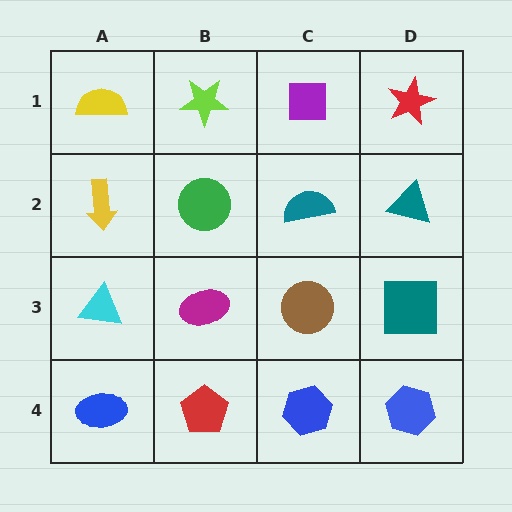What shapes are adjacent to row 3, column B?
A green circle (row 2, column B), a red pentagon (row 4, column B), a cyan triangle (row 3, column A), a brown circle (row 3, column C).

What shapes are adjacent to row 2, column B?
A lime star (row 1, column B), a magenta ellipse (row 3, column B), a yellow arrow (row 2, column A), a teal semicircle (row 2, column C).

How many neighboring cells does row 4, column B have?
3.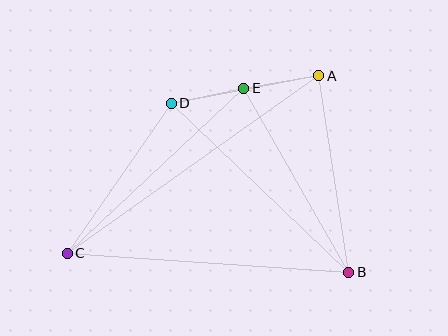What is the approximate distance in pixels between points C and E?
The distance between C and E is approximately 242 pixels.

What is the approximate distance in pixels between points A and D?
The distance between A and D is approximately 150 pixels.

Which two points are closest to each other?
Points D and E are closest to each other.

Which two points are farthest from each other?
Points A and C are farthest from each other.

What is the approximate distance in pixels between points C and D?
The distance between C and D is approximately 182 pixels.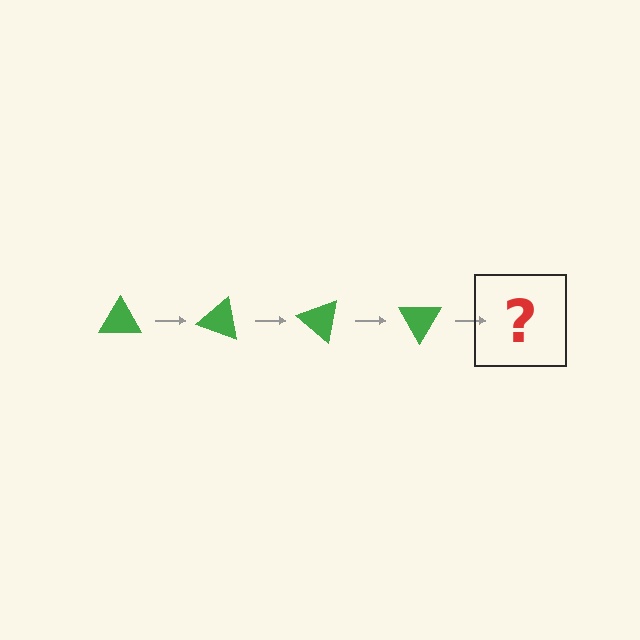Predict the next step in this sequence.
The next step is a green triangle rotated 80 degrees.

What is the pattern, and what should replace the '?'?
The pattern is that the triangle rotates 20 degrees each step. The '?' should be a green triangle rotated 80 degrees.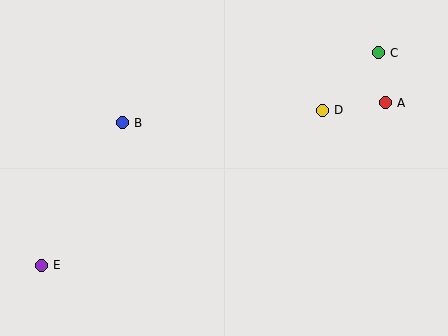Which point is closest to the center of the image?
Point B at (122, 123) is closest to the center.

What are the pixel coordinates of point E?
Point E is at (41, 265).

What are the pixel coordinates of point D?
Point D is at (322, 110).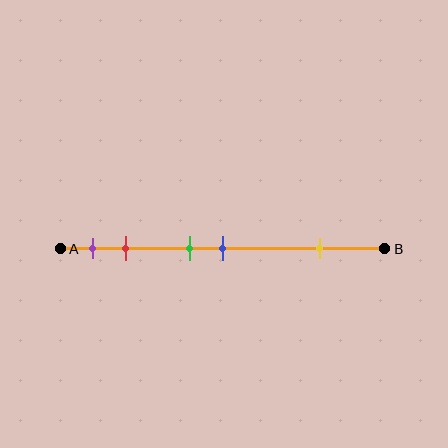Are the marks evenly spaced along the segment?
No, the marks are not evenly spaced.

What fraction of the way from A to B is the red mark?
The red mark is approximately 20% (0.2) of the way from A to B.